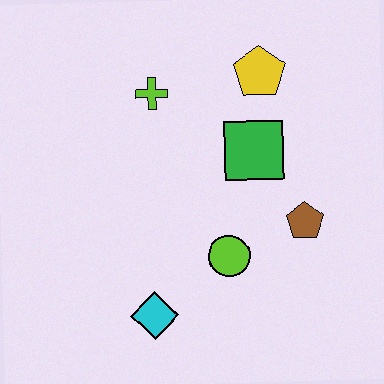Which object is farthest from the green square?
The cyan diamond is farthest from the green square.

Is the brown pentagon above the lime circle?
Yes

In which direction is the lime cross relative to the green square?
The lime cross is to the left of the green square.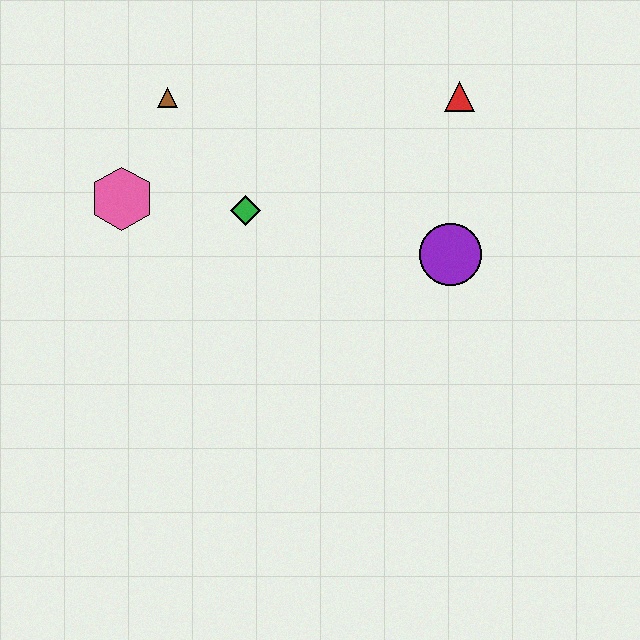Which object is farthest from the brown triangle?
The purple circle is farthest from the brown triangle.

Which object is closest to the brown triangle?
The pink hexagon is closest to the brown triangle.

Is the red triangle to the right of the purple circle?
Yes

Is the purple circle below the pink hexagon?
Yes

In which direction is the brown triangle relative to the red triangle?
The brown triangle is to the left of the red triangle.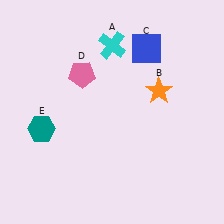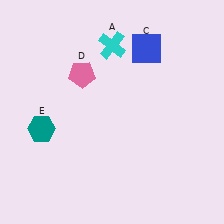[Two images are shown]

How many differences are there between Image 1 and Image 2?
There is 1 difference between the two images.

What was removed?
The orange star (B) was removed in Image 2.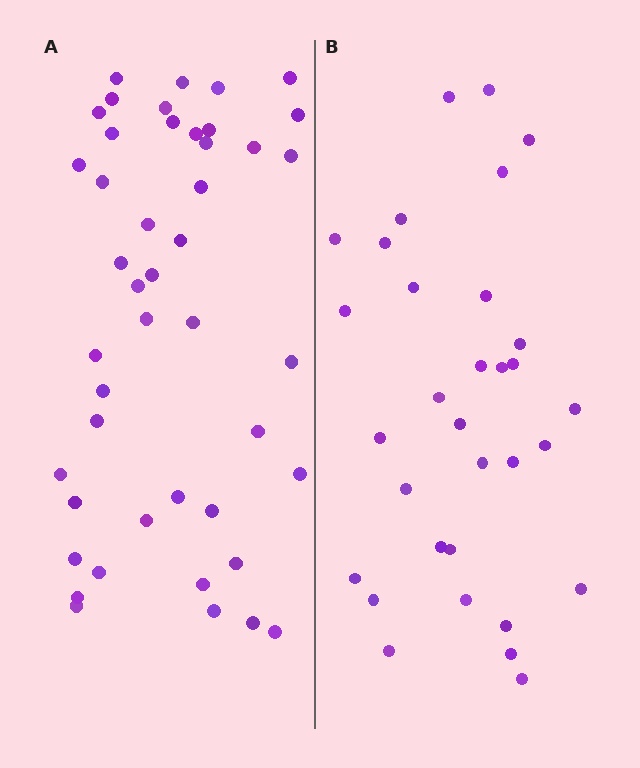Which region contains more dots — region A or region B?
Region A (the left region) has more dots.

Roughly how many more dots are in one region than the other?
Region A has approximately 15 more dots than region B.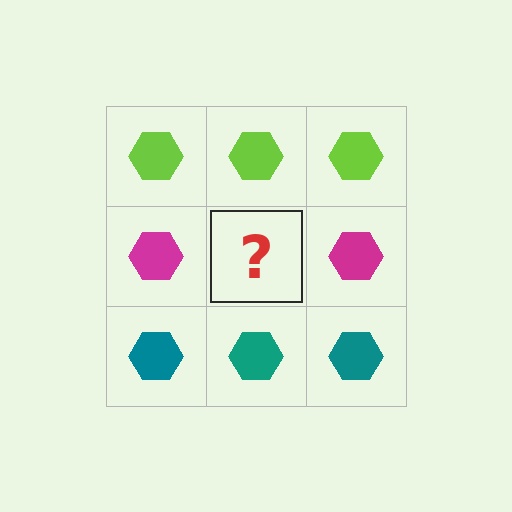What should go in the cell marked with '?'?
The missing cell should contain a magenta hexagon.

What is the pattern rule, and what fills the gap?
The rule is that each row has a consistent color. The gap should be filled with a magenta hexagon.